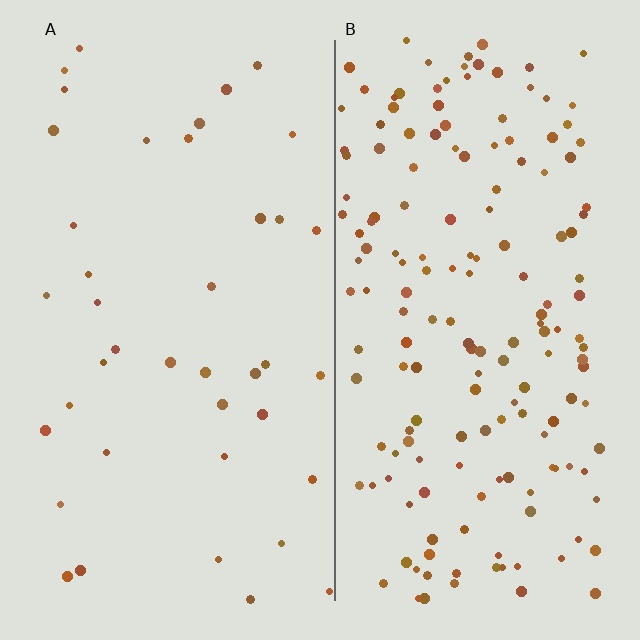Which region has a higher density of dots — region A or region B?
B (the right).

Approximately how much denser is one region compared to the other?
Approximately 4.3× — region B over region A.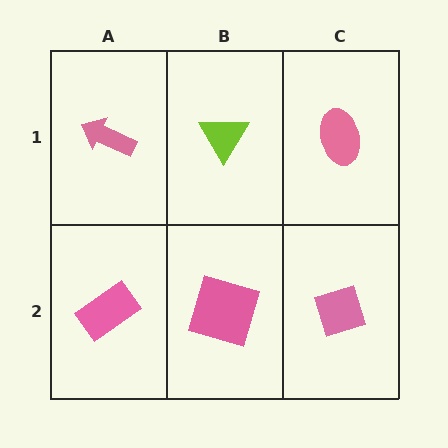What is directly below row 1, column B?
A pink square.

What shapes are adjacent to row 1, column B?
A pink square (row 2, column B), a pink arrow (row 1, column A), a pink ellipse (row 1, column C).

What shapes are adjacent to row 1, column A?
A pink rectangle (row 2, column A), a lime triangle (row 1, column B).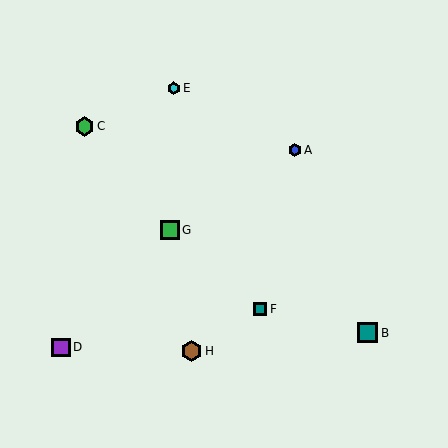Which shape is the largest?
The brown hexagon (labeled H) is the largest.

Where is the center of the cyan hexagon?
The center of the cyan hexagon is at (174, 88).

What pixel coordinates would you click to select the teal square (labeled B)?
Click at (367, 333) to select the teal square B.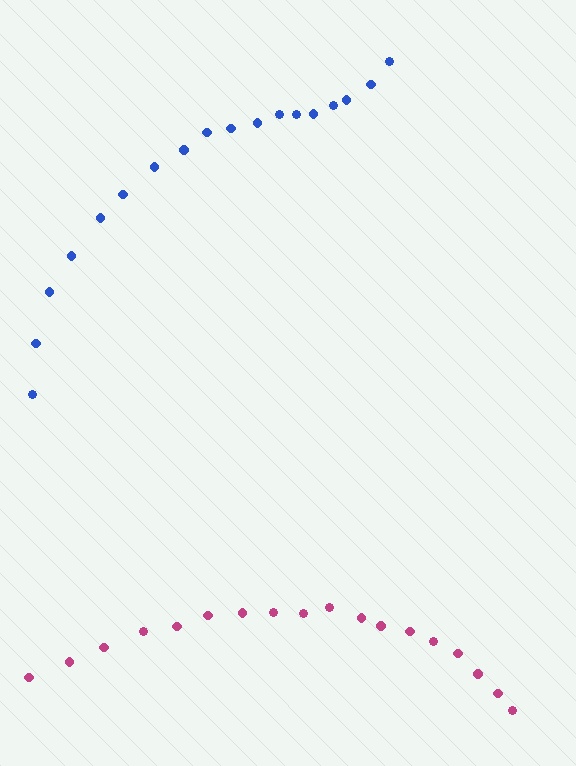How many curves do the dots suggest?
There are 2 distinct paths.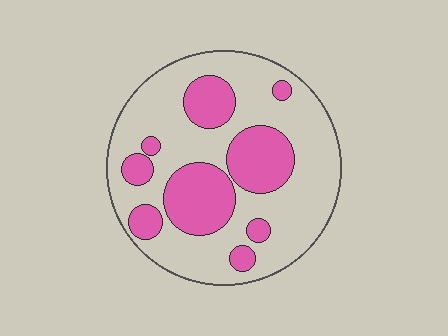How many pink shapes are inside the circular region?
9.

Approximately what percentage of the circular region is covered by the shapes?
Approximately 30%.